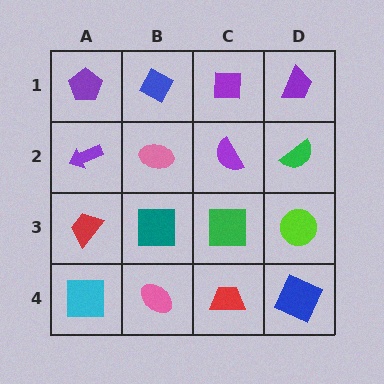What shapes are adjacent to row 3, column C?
A purple semicircle (row 2, column C), a red trapezoid (row 4, column C), a teal square (row 3, column B), a lime circle (row 3, column D).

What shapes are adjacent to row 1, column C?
A purple semicircle (row 2, column C), a blue diamond (row 1, column B), a purple trapezoid (row 1, column D).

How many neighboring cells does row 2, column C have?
4.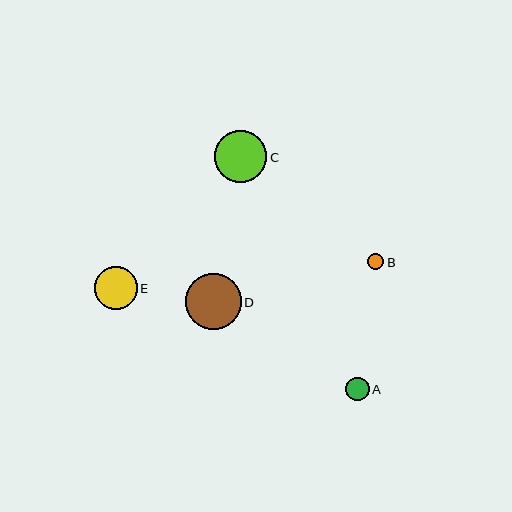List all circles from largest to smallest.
From largest to smallest: D, C, E, A, B.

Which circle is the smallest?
Circle B is the smallest with a size of approximately 17 pixels.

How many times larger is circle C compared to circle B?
Circle C is approximately 3.1 times the size of circle B.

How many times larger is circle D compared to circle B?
Circle D is approximately 3.4 times the size of circle B.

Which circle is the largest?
Circle D is the largest with a size of approximately 56 pixels.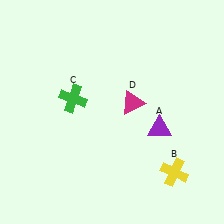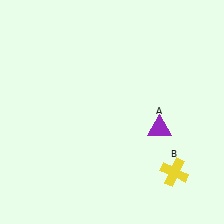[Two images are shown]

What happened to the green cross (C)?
The green cross (C) was removed in Image 2. It was in the top-left area of Image 1.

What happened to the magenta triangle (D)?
The magenta triangle (D) was removed in Image 2. It was in the top-right area of Image 1.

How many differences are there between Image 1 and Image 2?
There are 2 differences between the two images.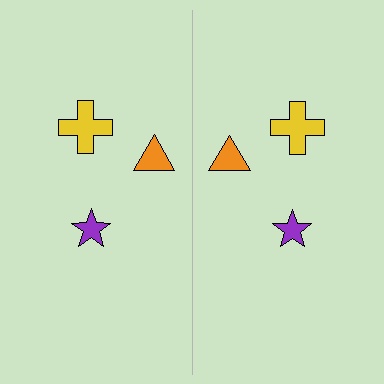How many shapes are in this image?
There are 6 shapes in this image.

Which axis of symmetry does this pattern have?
The pattern has a vertical axis of symmetry running through the center of the image.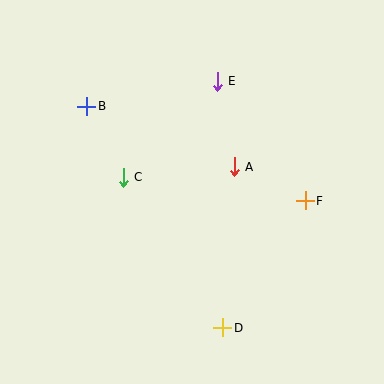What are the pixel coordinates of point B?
Point B is at (87, 106).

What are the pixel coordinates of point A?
Point A is at (234, 167).